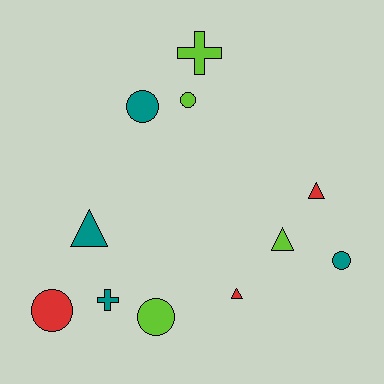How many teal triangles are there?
There is 1 teal triangle.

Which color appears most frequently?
Teal, with 4 objects.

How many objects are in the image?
There are 11 objects.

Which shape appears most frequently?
Circle, with 5 objects.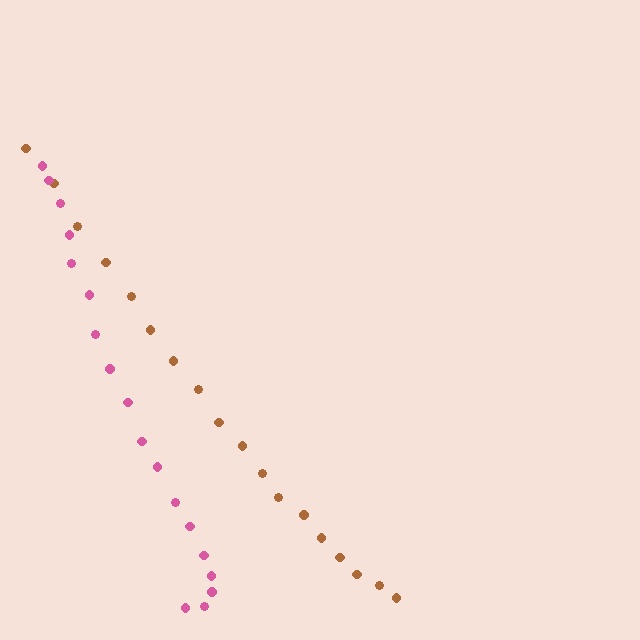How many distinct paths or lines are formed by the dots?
There are 2 distinct paths.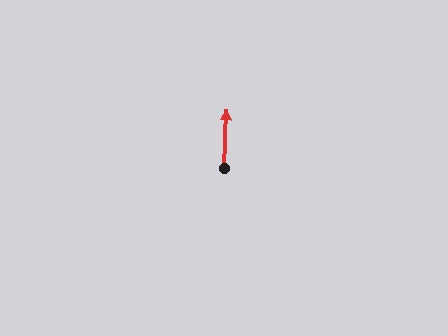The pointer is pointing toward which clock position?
Roughly 12 o'clock.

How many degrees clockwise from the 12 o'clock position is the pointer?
Approximately 2 degrees.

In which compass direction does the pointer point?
North.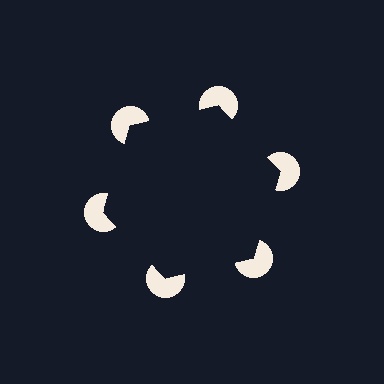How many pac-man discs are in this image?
There are 6 — one at each vertex of the illusory hexagon.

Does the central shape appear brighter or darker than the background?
It typically appears slightly darker than the background, even though no actual brightness change is drawn.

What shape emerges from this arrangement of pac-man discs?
An illusory hexagon — its edges are inferred from the aligned wedge cuts in the pac-man discs, not physically drawn.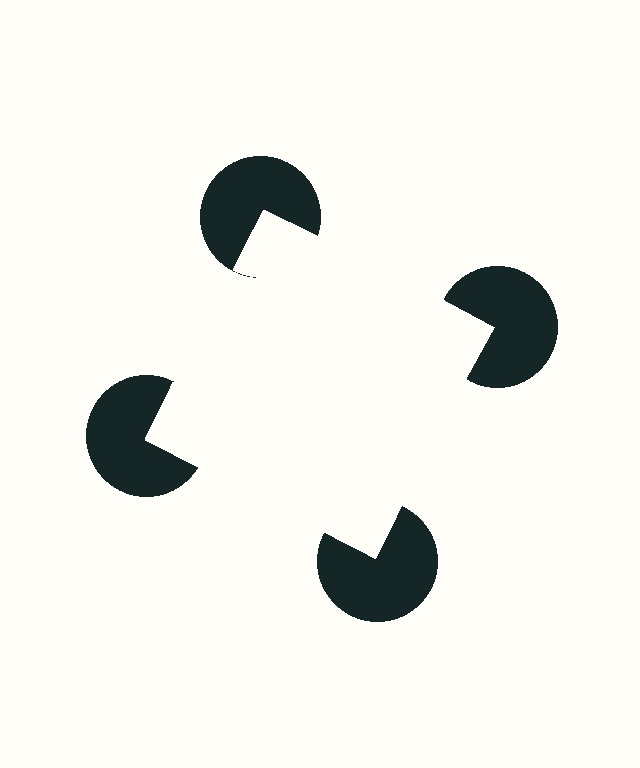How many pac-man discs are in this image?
There are 4 — one at each vertex of the illusory square.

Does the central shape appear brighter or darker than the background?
It typically appears slightly brighter than the background, even though no actual brightness change is drawn.